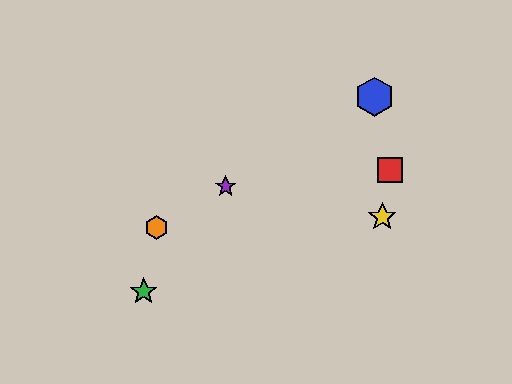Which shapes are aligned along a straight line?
The blue hexagon, the purple star, the orange hexagon are aligned along a straight line.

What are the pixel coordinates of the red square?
The red square is at (390, 170).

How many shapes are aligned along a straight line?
3 shapes (the blue hexagon, the purple star, the orange hexagon) are aligned along a straight line.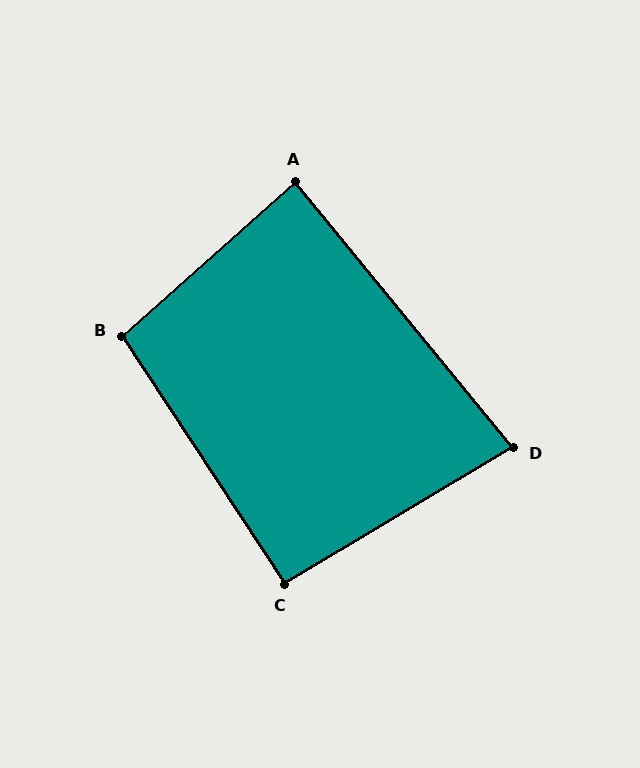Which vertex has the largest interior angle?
B, at approximately 99 degrees.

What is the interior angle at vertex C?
Approximately 92 degrees (approximately right).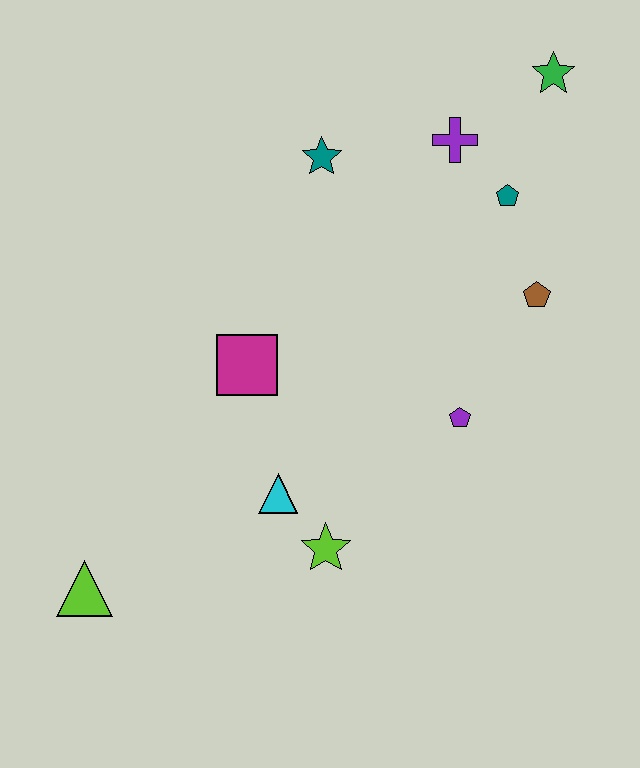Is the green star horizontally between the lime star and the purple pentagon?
No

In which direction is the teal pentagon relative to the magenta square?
The teal pentagon is to the right of the magenta square.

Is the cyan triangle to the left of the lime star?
Yes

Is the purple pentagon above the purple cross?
No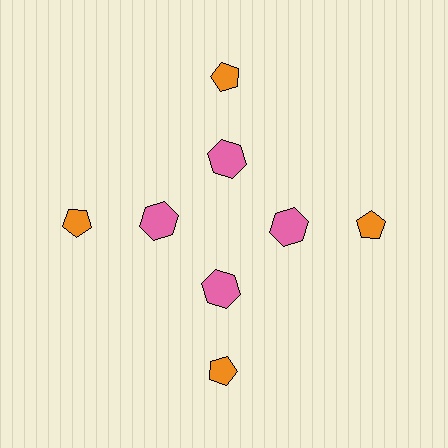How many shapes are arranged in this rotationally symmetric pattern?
There are 8 shapes, arranged in 4 groups of 2.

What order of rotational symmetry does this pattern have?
This pattern has 4-fold rotational symmetry.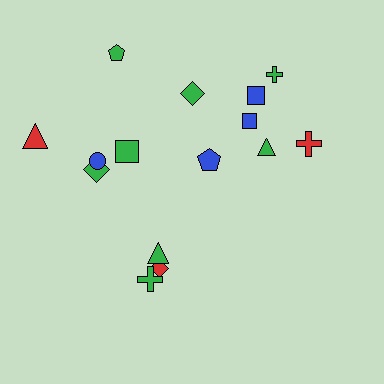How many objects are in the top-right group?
There are 7 objects.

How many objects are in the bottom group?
There are 3 objects.